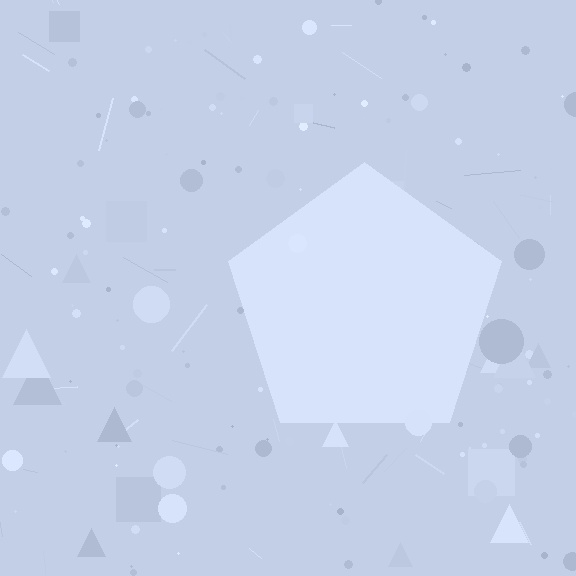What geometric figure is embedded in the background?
A pentagon is embedded in the background.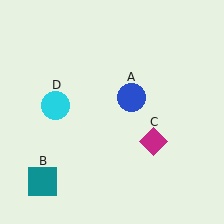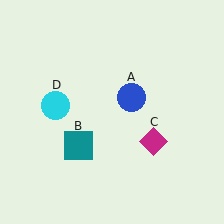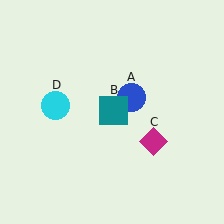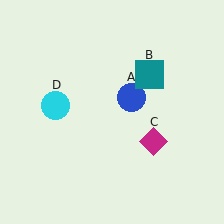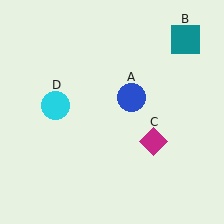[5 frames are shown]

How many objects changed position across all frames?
1 object changed position: teal square (object B).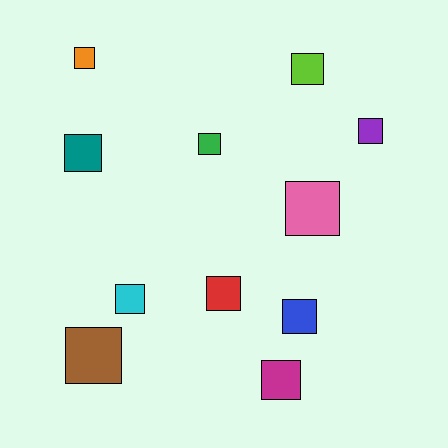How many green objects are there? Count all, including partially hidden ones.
There is 1 green object.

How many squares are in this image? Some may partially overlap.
There are 11 squares.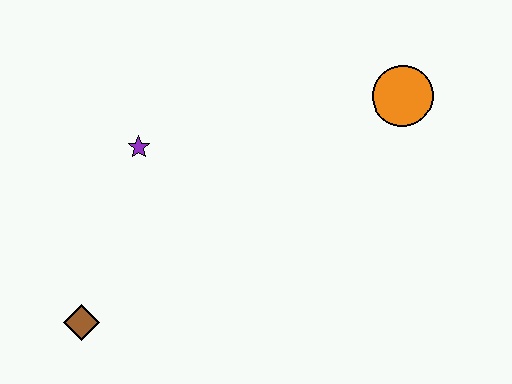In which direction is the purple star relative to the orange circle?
The purple star is to the left of the orange circle.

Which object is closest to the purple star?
The brown diamond is closest to the purple star.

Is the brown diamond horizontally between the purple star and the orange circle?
No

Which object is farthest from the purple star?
The orange circle is farthest from the purple star.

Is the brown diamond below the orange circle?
Yes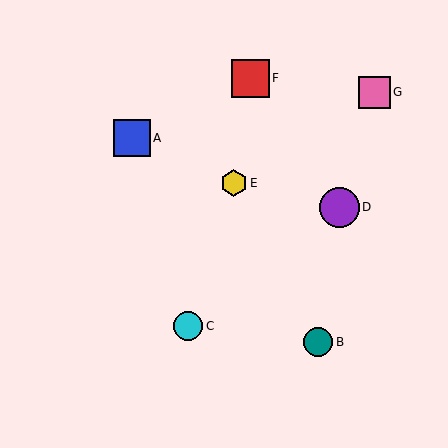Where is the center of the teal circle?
The center of the teal circle is at (318, 342).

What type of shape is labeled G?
Shape G is a pink square.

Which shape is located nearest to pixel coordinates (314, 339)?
The teal circle (labeled B) at (318, 342) is nearest to that location.